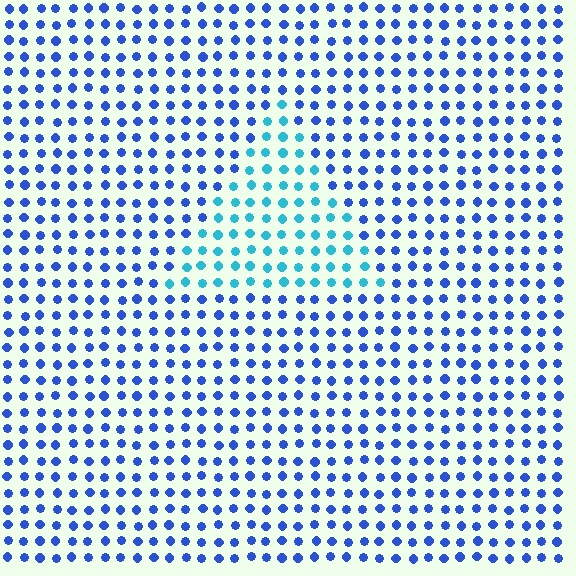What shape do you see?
I see a triangle.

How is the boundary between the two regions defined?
The boundary is defined purely by a slight shift in hue (about 39 degrees). Spacing, size, and orientation are identical on both sides.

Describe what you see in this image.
The image is filled with small blue elements in a uniform arrangement. A triangle-shaped region is visible where the elements are tinted to a slightly different hue, forming a subtle color boundary.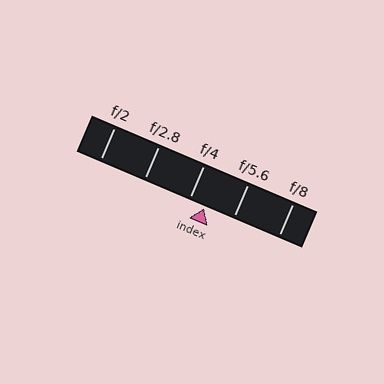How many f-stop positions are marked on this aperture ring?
There are 5 f-stop positions marked.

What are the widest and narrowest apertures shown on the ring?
The widest aperture shown is f/2 and the narrowest is f/8.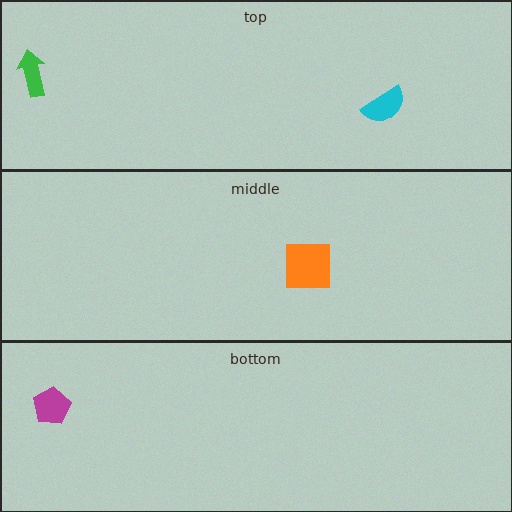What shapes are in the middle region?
The orange square.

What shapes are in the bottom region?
The magenta pentagon.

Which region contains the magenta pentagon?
The bottom region.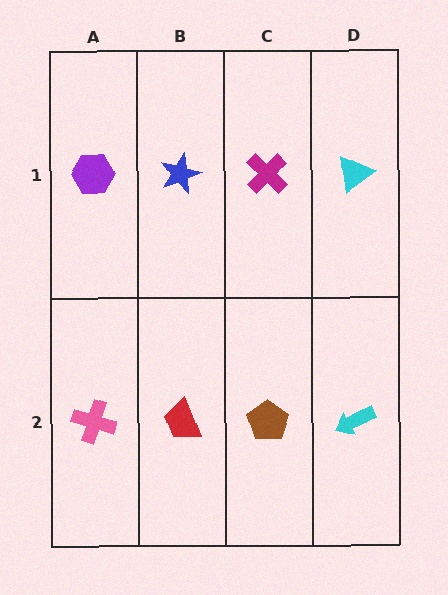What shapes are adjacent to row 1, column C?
A brown pentagon (row 2, column C), a blue star (row 1, column B), a cyan triangle (row 1, column D).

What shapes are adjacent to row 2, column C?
A magenta cross (row 1, column C), a red trapezoid (row 2, column B), a cyan arrow (row 2, column D).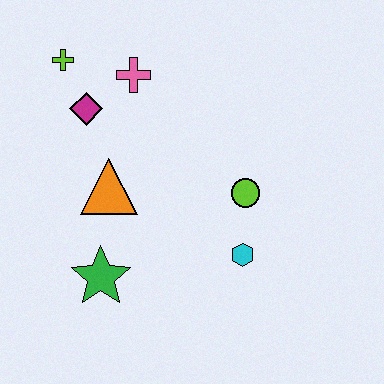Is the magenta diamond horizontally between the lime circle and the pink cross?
No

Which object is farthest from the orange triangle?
The cyan hexagon is farthest from the orange triangle.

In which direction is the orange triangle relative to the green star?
The orange triangle is above the green star.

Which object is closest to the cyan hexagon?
The lime circle is closest to the cyan hexagon.